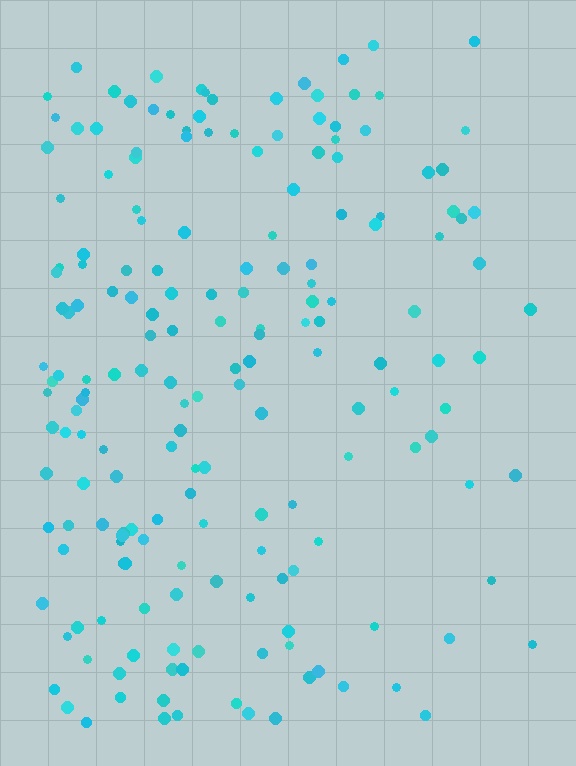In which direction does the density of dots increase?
From right to left, with the left side densest.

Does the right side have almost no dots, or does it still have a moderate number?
Still a moderate number, just noticeably fewer than the left.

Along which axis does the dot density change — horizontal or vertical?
Horizontal.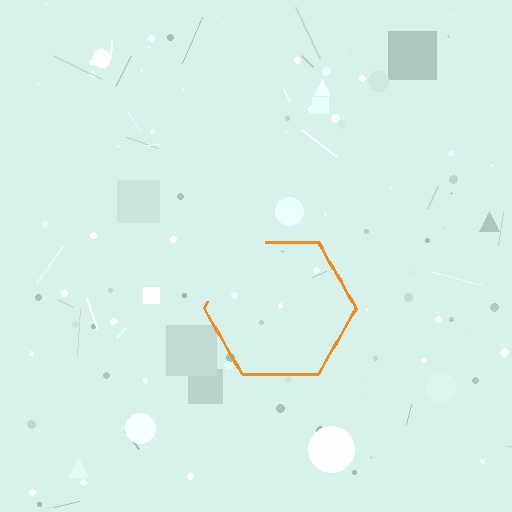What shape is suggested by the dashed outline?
The dashed outline suggests a hexagon.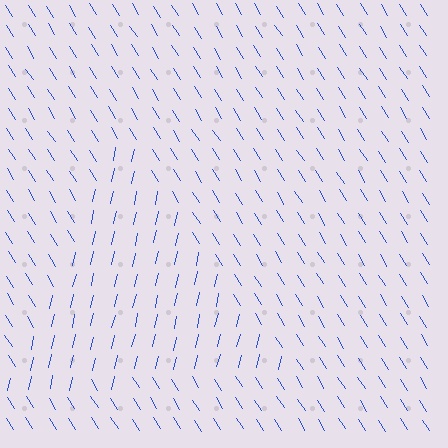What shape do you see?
I see a triangle.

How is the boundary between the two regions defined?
The boundary is defined purely by a change in line orientation (approximately 45 degrees difference). All lines are the same color and thickness.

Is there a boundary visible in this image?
Yes, there is a texture boundary formed by a change in line orientation.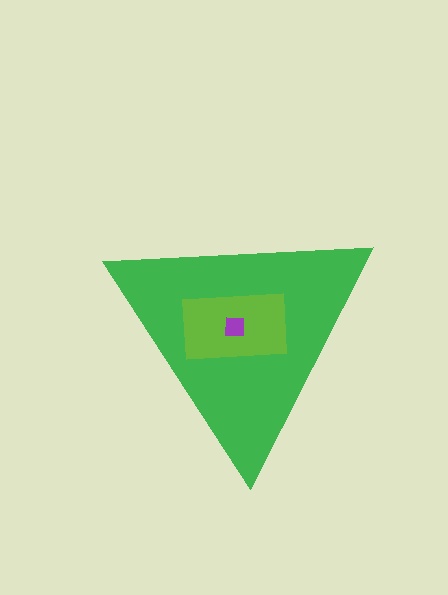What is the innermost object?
The purple square.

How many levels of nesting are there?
3.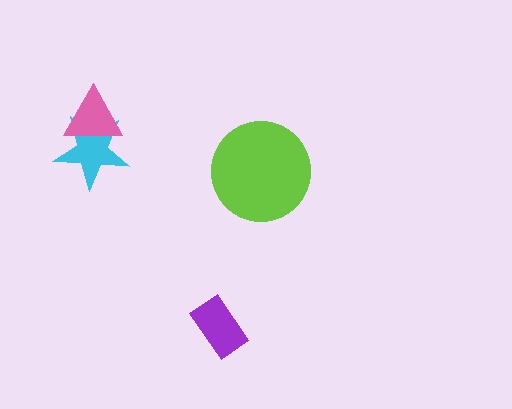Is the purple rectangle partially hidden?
No, no other shape covers it.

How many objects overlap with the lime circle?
0 objects overlap with the lime circle.